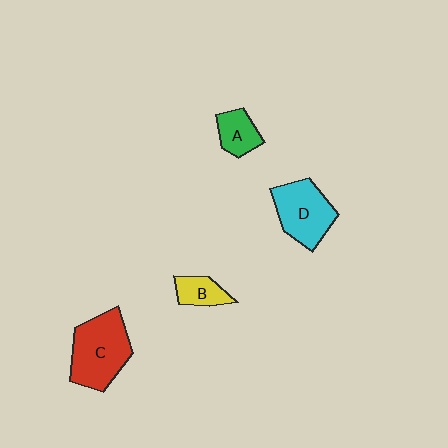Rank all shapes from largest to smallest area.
From largest to smallest: C (red), D (cyan), A (green), B (yellow).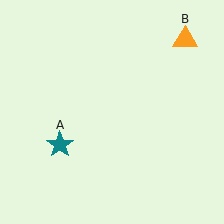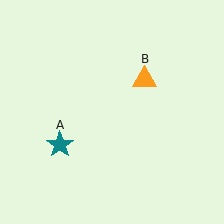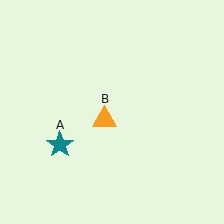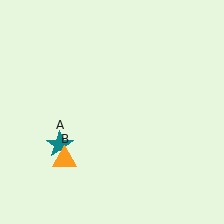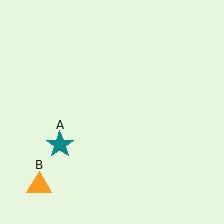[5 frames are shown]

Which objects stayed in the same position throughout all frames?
Teal star (object A) remained stationary.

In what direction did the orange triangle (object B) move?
The orange triangle (object B) moved down and to the left.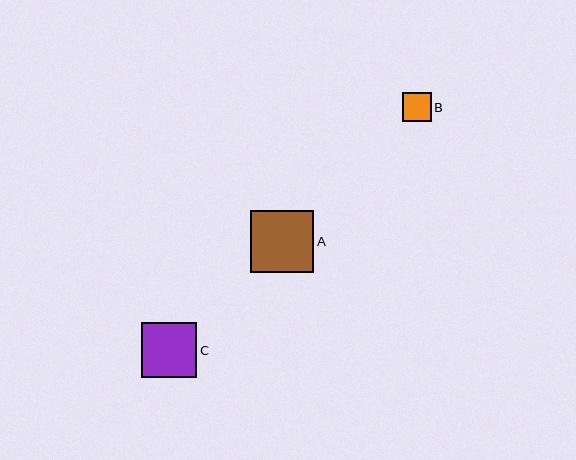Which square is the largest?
Square A is the largest with a size of approximately 63 pixels.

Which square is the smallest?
Square B is the smallest with a size of approximately 29 pixels.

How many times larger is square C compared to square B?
Square C is approximately 1.9 times the size of square B.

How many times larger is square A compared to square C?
Square A is approximately 1.1 times the size of square C.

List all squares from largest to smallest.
From largest to smallest: A, C, B.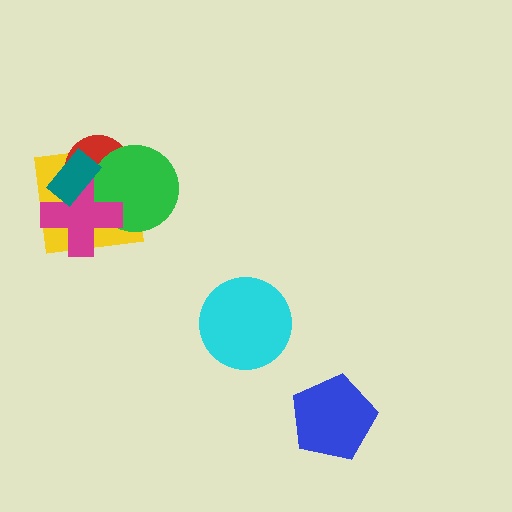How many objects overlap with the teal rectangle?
3 objects overlap with the teal rectangle.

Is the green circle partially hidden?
Yes, it is partially covered by another shape.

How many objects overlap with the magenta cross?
4 objects overlap with the magenta cross.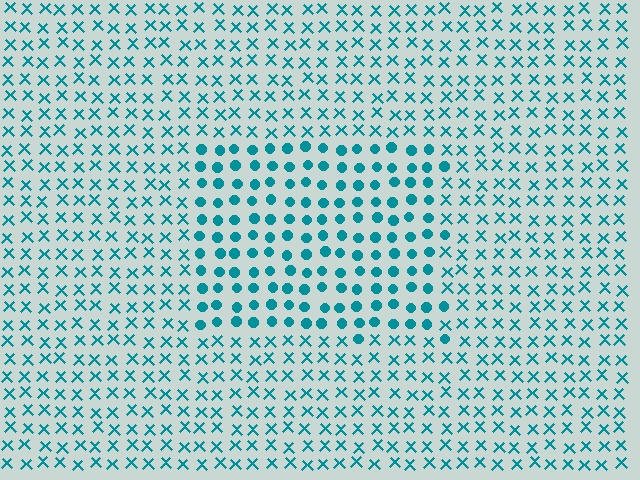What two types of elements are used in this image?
The image uses circles inside the rectangle region and X marks outside it.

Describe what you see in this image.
The image is filled with small teal elements arranged in a uniform grid. A rectangle-shaped region contains circles, while the surrounding area contains X marks. The boundary is defined purely by the change in element shape.